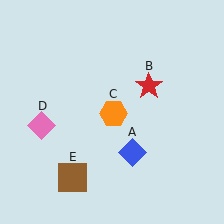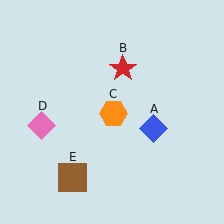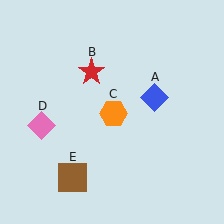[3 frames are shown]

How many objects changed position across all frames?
2 objects changed position: blue diamond (object A), red star (object B).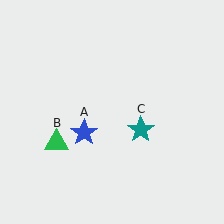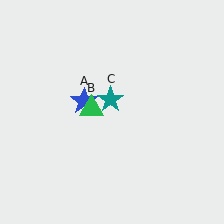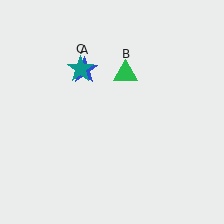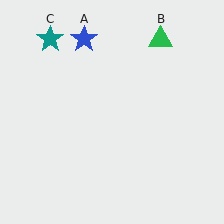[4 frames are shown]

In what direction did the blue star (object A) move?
The blue star (object A) moved up.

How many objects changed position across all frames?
3 objects changed position: blue star (object A), green triangle (object B), teal star (object C).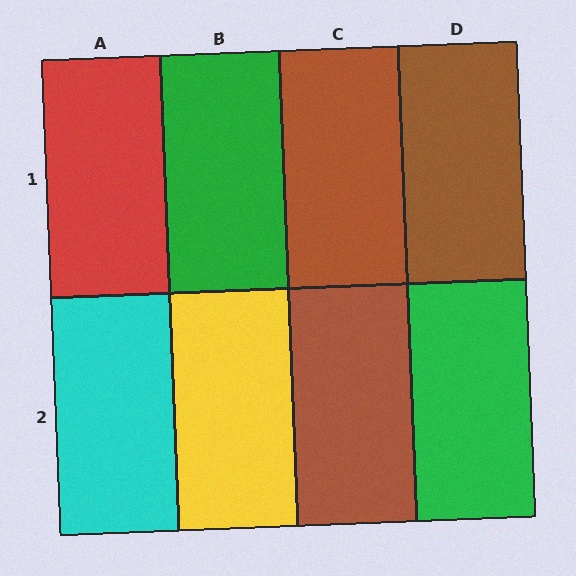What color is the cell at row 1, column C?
Brown.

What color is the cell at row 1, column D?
Brown.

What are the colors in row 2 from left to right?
Cyan, yellow, brown, green.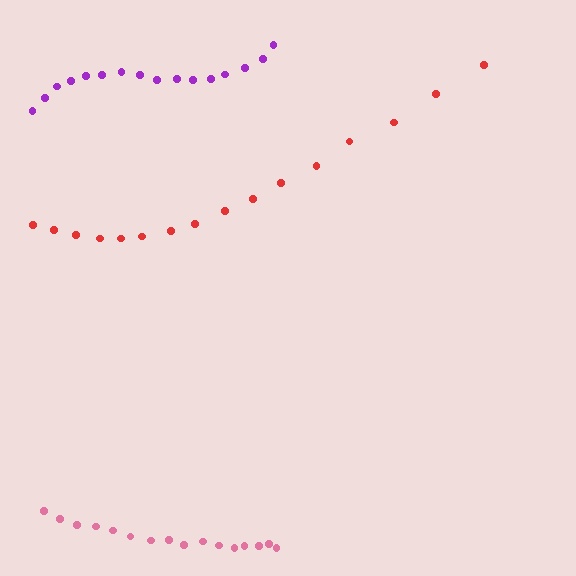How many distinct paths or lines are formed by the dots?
There are 3 distinct paths.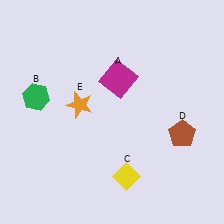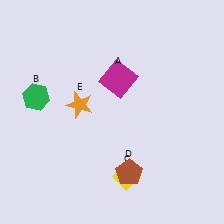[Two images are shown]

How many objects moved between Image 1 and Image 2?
1 object moved between the two images.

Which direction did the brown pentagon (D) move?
The brown pentagon (D) moved left.